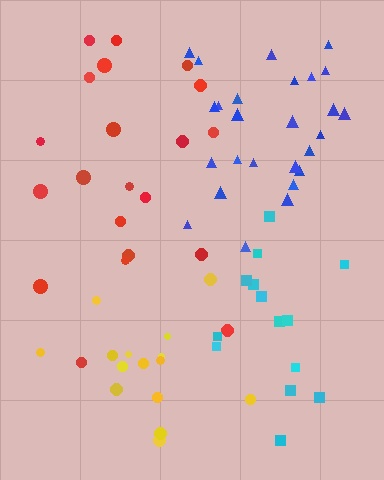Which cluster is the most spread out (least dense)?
Red.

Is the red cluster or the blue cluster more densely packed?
Blue.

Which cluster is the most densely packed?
Blue.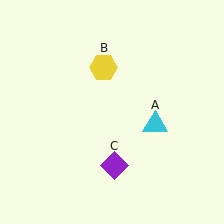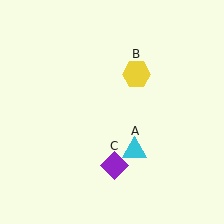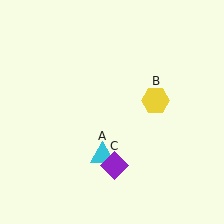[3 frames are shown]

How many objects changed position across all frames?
2 objects changed position: cyan triangle (object A), yellow hexagon (object B).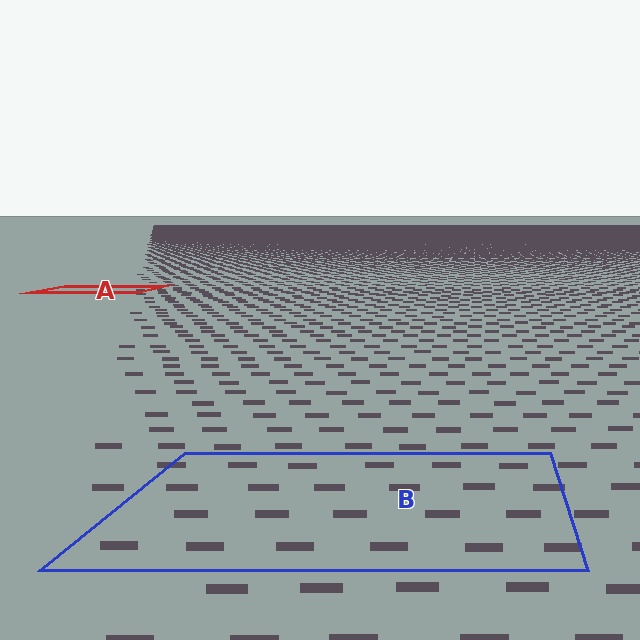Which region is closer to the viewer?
Region B is closer. The texture elements there are larger and more spread out.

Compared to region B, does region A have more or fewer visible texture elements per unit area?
Region A has more texture elements per unit area — they are packed more densely because it is farther away.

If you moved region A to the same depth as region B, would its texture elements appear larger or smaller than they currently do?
They would appear larger. At a closer depth, the same texture elements are projected at a bigger on-screen size.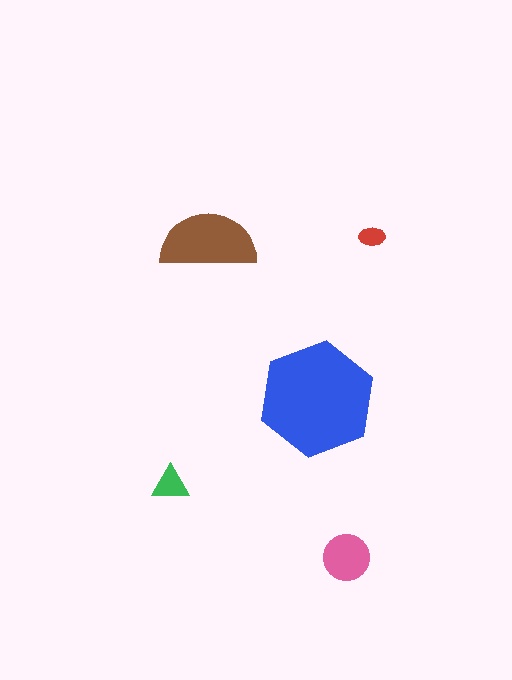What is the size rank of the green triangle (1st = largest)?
4th.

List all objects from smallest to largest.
The red ellipse, the green triangle, the pink circle, the brown semicircle, the blue hexagon.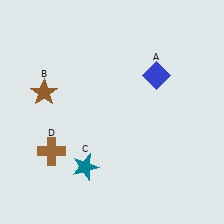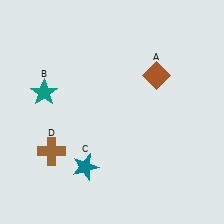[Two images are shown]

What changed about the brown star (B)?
In Image 1, B is brown. In Image 2, it changed to teal.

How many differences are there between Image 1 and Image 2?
There are 2 differences between the two images.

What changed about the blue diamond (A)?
In Image 1, A is blue. In Image 2, it changed to brown.